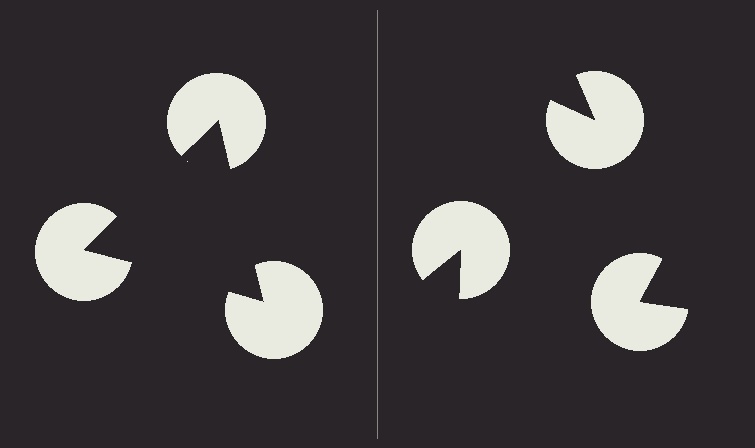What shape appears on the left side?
An illusory triangle.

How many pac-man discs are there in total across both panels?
6 — 3 on each side.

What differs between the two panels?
The pac-man discs are positioned identically on both sides; only the wedge orientations differ. On the left they align to a triangle; on the right they are misaligned.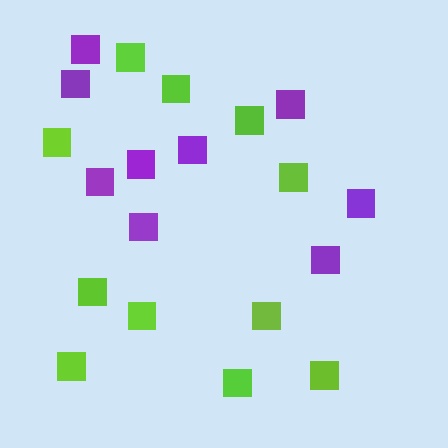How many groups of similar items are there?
There are 2 groups: one group of purple squares (9) and one group of lime squares (11).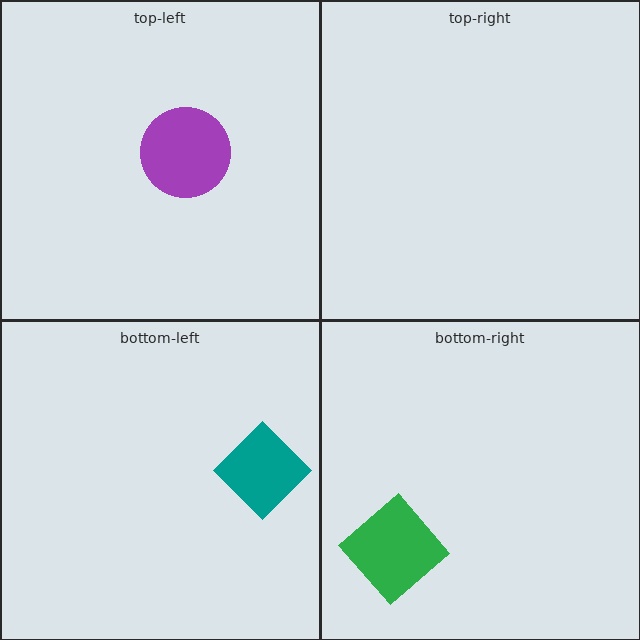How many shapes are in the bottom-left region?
1.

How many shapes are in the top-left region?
1.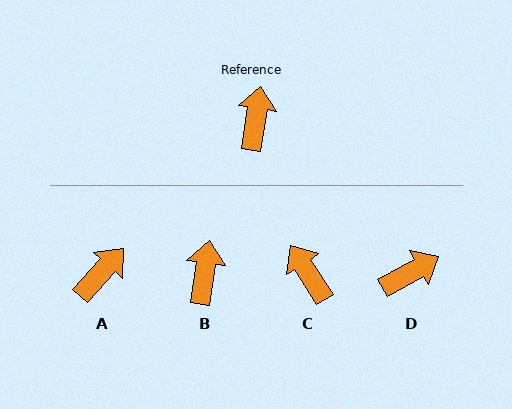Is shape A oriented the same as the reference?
No, it is off by about 33 degrees.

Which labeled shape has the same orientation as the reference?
B.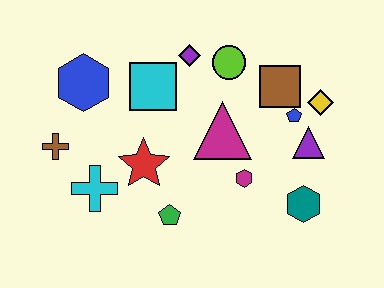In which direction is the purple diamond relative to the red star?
The purple diamond is above the red star.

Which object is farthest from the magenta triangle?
The brown cross is farthest from the magenta triangle.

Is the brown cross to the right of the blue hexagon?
No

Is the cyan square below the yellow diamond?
No